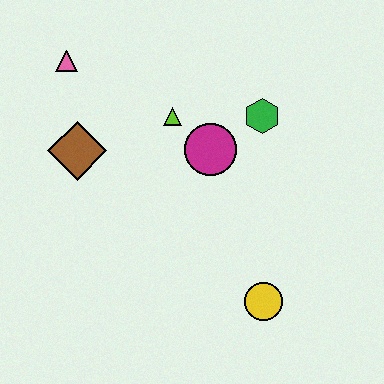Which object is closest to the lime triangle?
The magenta circle is closest to the lime triangle.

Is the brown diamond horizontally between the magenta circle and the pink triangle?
Yes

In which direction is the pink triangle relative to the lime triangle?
The pink triangle is to the left of the lime triangle.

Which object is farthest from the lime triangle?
The yellow circle is farthest from the lime triangle.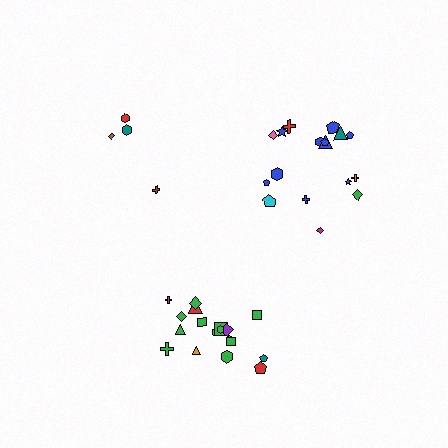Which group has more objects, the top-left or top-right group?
The top-right group.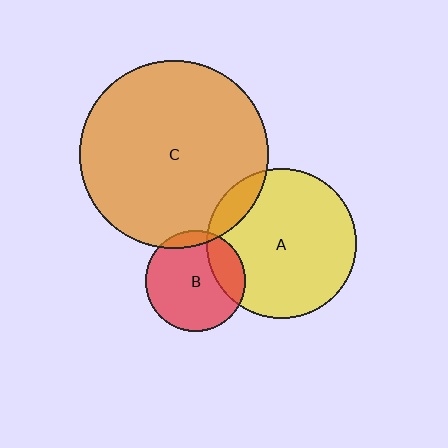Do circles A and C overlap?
Yes.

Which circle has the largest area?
Circle C (orange).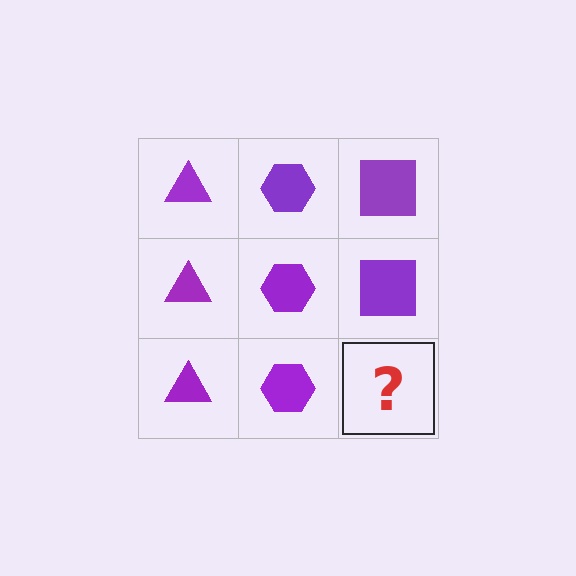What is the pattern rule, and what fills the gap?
The rule is that each column has a consistent shape. The gap should be filled with a purple square.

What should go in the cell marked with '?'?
The missing cell should contain a purple square.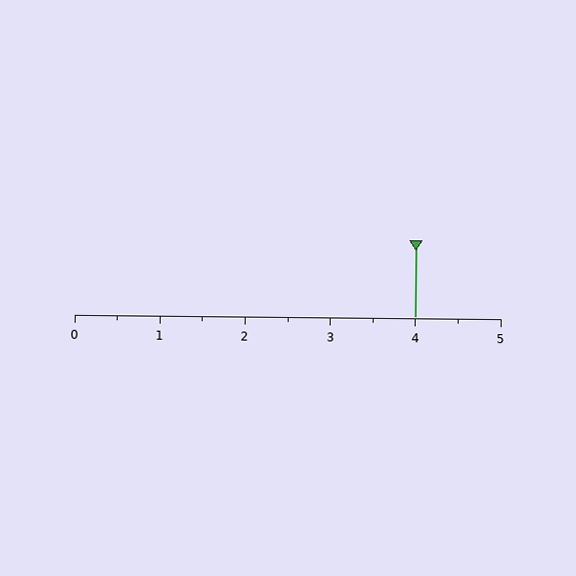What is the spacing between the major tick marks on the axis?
The major ticks are spaced 1 apart.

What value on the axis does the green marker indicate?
The marker indicates approximately 4.